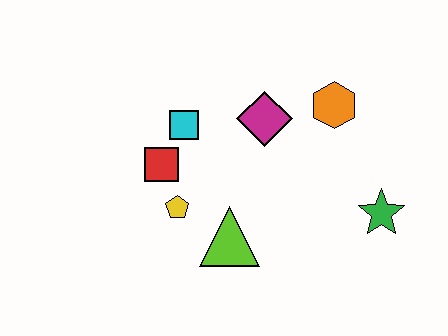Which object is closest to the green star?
The orange hexagon is closest to the green star.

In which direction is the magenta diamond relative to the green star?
The magenta diamond is to the left of the green star.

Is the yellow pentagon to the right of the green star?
No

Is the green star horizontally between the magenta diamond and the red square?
No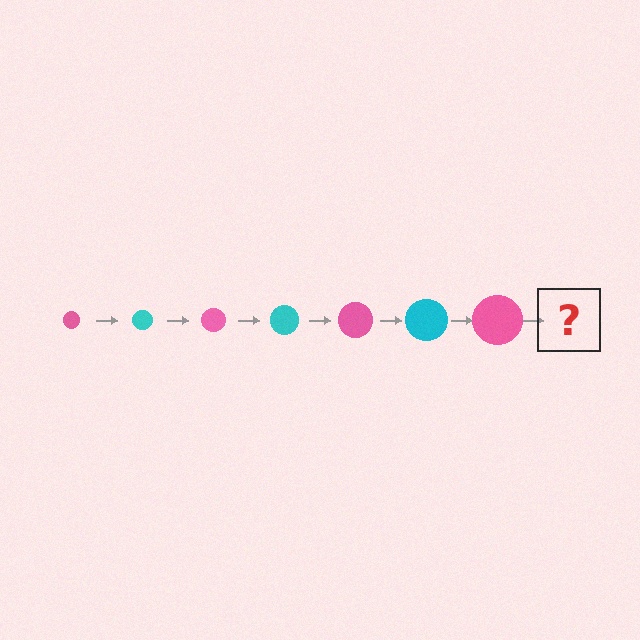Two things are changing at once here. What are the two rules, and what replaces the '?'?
The two rules are that the circle grows larger each step and the color cycles through pink and cyan. The '?' should be a cyan circle, larger than the previous one.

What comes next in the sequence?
The next element should be a cyan circle, larger than the previous one.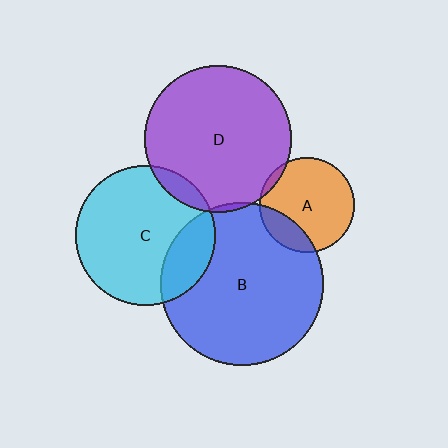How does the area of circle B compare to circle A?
Approximately 2.9 times.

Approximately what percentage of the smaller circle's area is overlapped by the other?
Approximately 5%.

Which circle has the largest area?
Circle B (blue).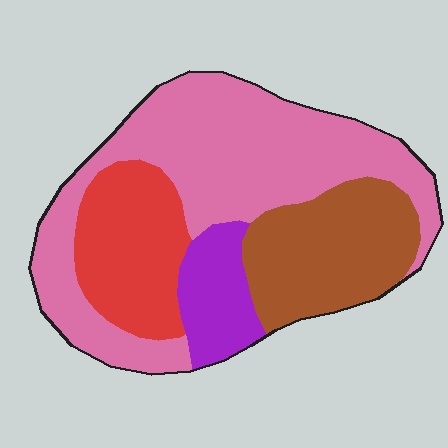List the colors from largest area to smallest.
From largest to smallest: pink, brown, red, purple.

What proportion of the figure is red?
Red takes up about one fifth (1/5) of the figure.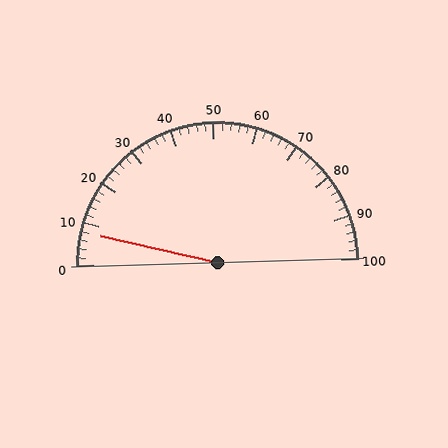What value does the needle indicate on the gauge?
The needle indicates approximately 8.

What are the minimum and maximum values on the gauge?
The gauge ranges from 0 to 100.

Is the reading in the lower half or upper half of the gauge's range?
The reading is in the lower half of the range (0 to 100).